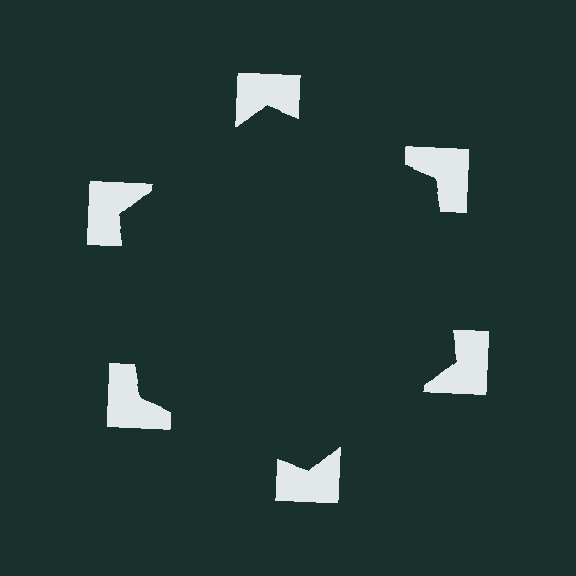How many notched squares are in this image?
There are 6 — one at each vertex of the illusory hexagon.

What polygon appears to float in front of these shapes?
An illusory hexagon — its edges are inferred from the aligned wedge cuts in the notched squares, not physically drawn.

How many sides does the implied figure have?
6 sides.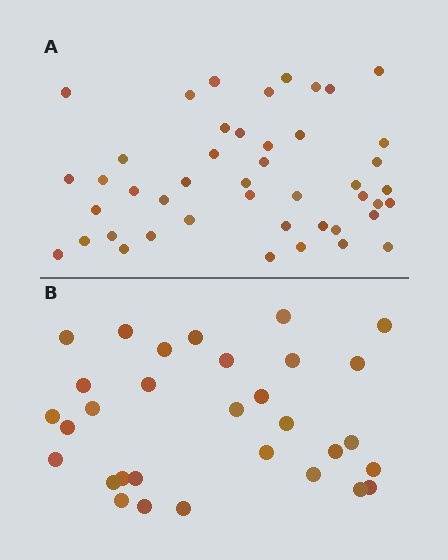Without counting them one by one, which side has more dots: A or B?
Region A (the top region) has more dots.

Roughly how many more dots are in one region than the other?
Region A has approximately 15 more dots than region B.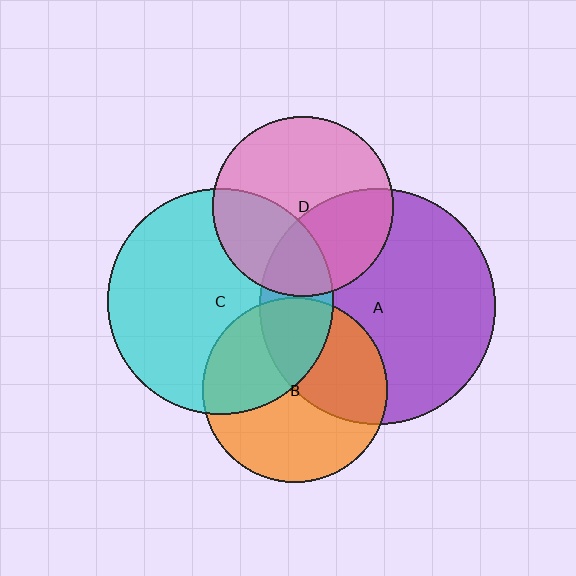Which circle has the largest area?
Circle A (purple).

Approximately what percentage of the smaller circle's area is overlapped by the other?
Approximately 35%.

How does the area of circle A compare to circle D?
Approximately 1.7 times.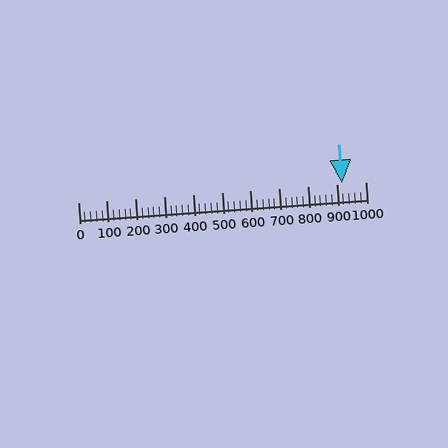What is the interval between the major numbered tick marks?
The major tick marks are spaced 100 units apart.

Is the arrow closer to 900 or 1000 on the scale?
The arrow is closer to 900.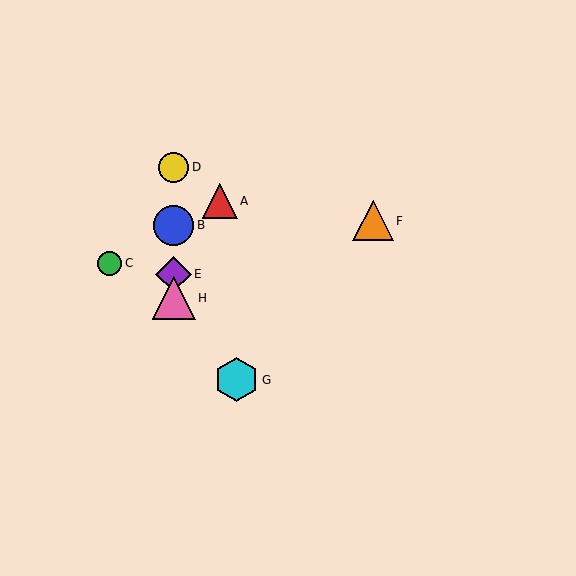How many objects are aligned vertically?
4 objects (B, D, E, H) are aligned vertically.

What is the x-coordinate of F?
Object F is at x≈373.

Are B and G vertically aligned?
No, B is at x≈174 and G is at x≈237.